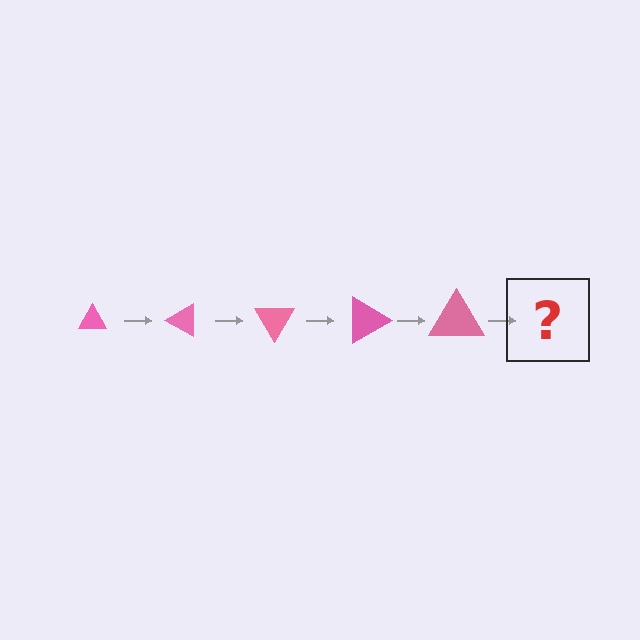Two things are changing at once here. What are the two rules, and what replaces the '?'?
The two rules are that the triangle grows larger each step and it rotates 30 degrees each step. The '?' should be a triangle, larger than the previous one and rotated 150 degrees from the start.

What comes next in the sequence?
The next element should be a triangle, larger than the previous one and rotated 150 degrees from the start.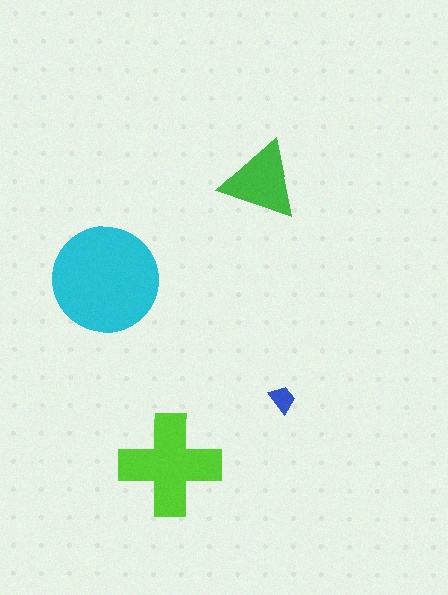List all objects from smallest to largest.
The blue trapezoid, the green triangle, the lime cross, the cyan circle.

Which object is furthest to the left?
The cyan circle is leftmost.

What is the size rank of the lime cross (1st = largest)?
2nd.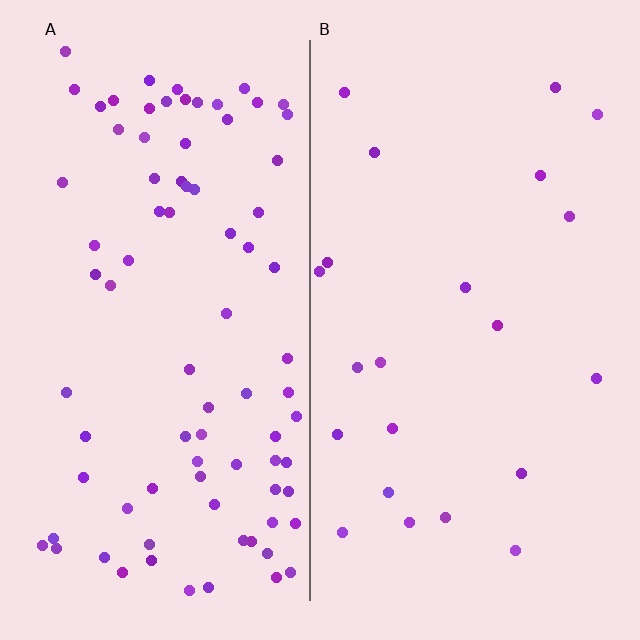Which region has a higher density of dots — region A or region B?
A (the left).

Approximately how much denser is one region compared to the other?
Approximately 3.8× — region A over region B.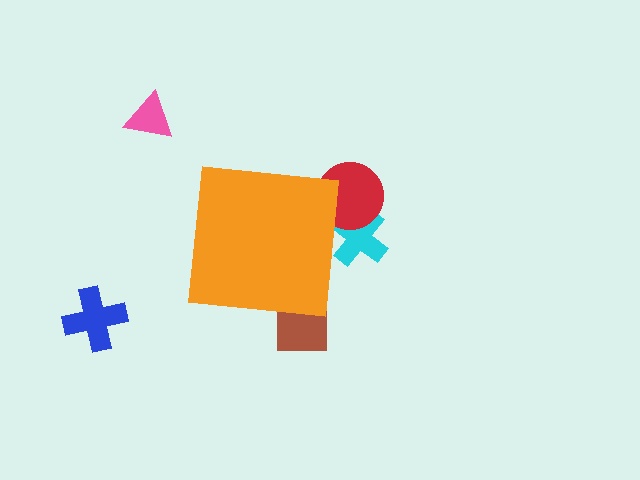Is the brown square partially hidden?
Yes, the brown square is partially hidden behind the orange square.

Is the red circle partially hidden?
Yes, the red circle is partially hidden behind the orange square.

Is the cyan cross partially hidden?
Yes, the cyan cross is partially hidden behind the orange square.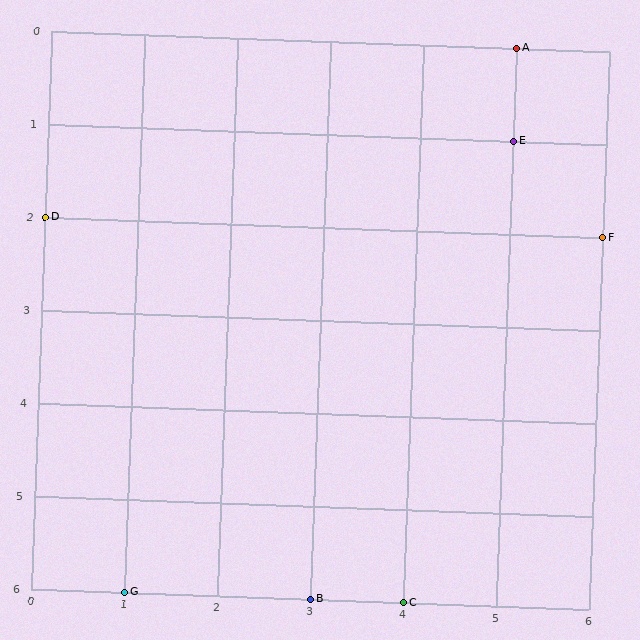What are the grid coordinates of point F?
Point F is at grid coordinates (6, 2).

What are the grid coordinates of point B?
Point B is at grid coordinates (3, 6).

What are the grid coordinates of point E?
Point E is at grid coordinates (5, 1).